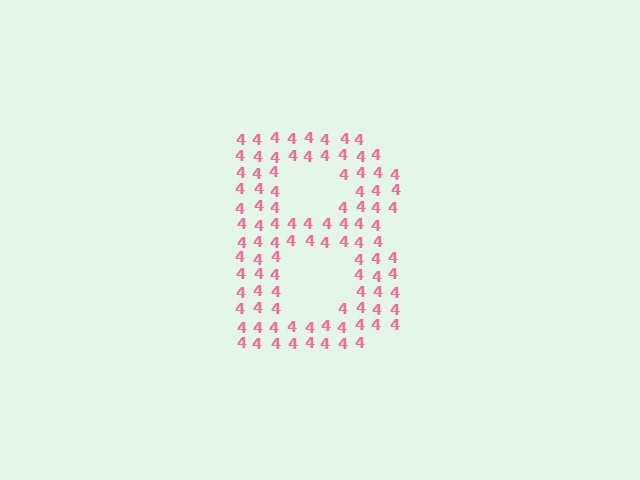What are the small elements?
The small elements are digit 4's.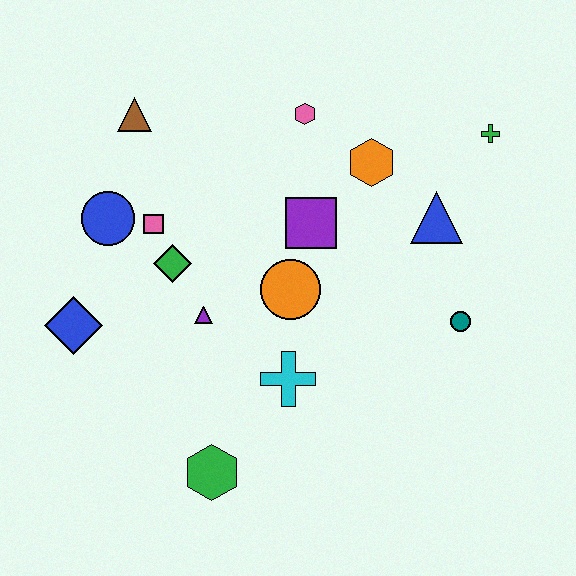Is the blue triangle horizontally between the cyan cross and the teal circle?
Yes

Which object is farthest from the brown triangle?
The teal circle is farthest from the brown triangle.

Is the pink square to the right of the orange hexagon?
No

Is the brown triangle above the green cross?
Yes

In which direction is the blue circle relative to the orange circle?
The blue circle is to the left of the orange circle.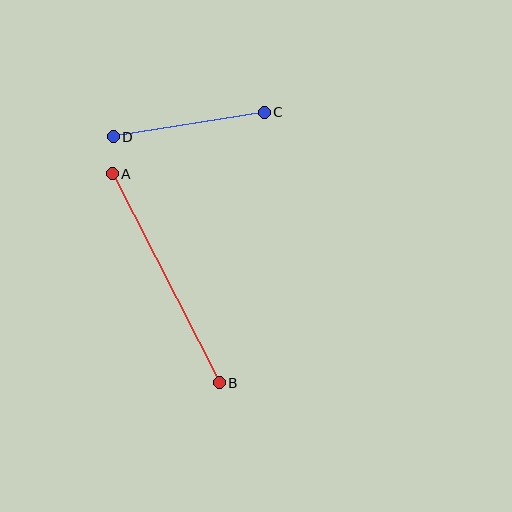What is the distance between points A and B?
The distance is approximately 235 pixels.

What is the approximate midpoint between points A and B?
The midpoint is at approximately (166, 278) pixels.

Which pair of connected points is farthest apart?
Points A and B are farthest apart.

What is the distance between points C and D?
The distance is approximately 153 pixels.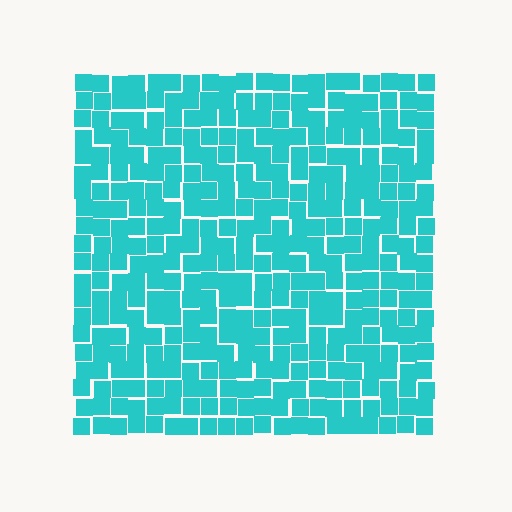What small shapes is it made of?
It is made of small squares.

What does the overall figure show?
The overall figure shows a square.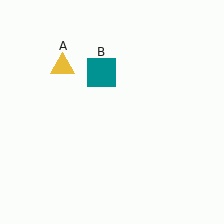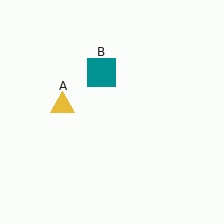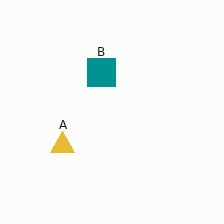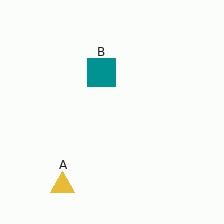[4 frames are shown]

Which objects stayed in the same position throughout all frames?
Teal square (object B) remained stationary.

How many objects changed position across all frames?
1 object changed position: yellow triangle (object A).